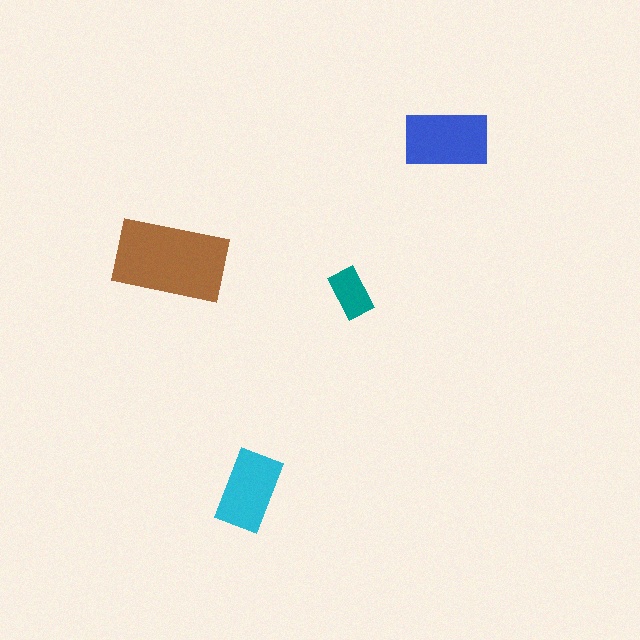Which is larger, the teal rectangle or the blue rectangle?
The blue one.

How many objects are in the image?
There are 4 objects in the image.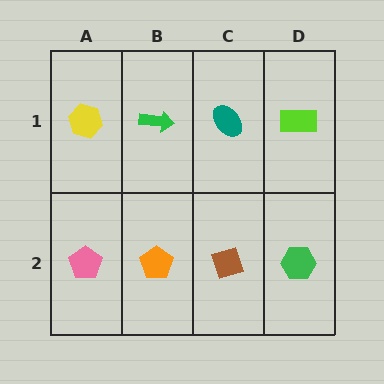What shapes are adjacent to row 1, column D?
A green hexagon (row 2, column D), a teal ellipse (row 1, column C).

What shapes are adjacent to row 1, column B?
An orange pentagon (row 2, column B), a yellow hexagon (row 1, column A), a teal ellipse (row 1, column C).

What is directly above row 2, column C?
A teal ellipse.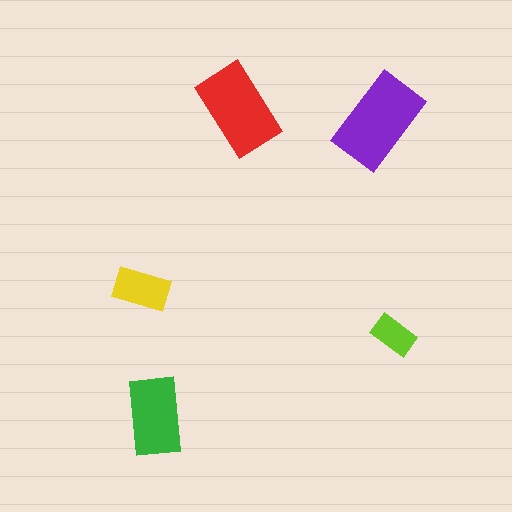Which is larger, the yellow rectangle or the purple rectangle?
The purple one.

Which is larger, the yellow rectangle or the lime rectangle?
The yellow one.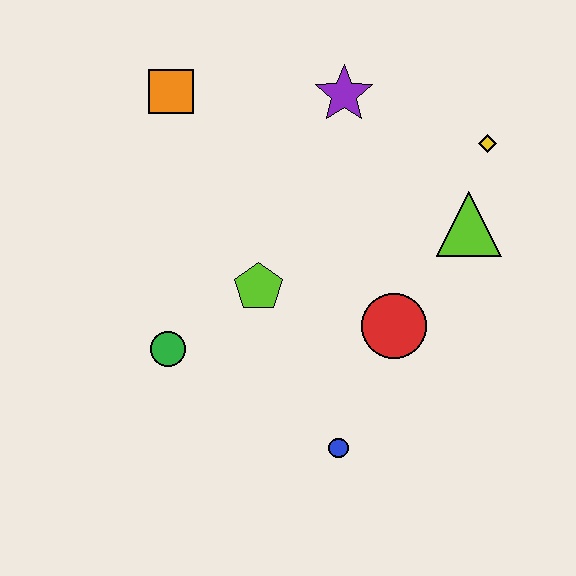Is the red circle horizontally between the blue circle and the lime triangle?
Yes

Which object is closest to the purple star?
The yellow diamond is closest to the purple star.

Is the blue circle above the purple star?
No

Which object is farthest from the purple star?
The blue circle is farthest from the purple star.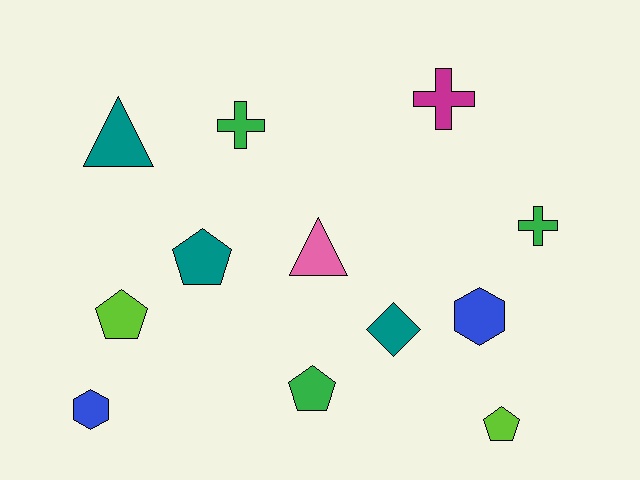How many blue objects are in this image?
There are 2 blue objects.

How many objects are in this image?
There are 12 objects.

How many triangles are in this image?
There are 2 triangles.